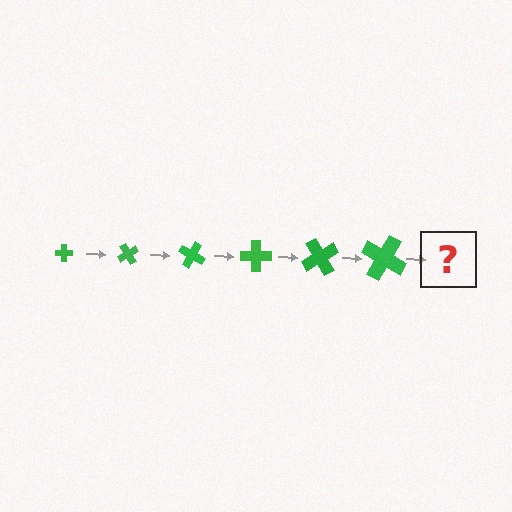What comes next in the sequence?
The next element should be a cross, larger than the previous one and rotated 360 degrees from the start.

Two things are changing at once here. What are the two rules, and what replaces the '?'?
The two rules are that the cross grows larger each step and it rotates 60 degrees each step. The '?' should be a cross, larger than the previous one and rotated 360 degrees from the start.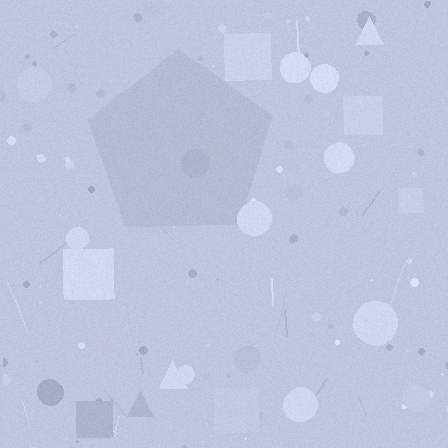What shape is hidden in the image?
A pentagon is hidden in the image.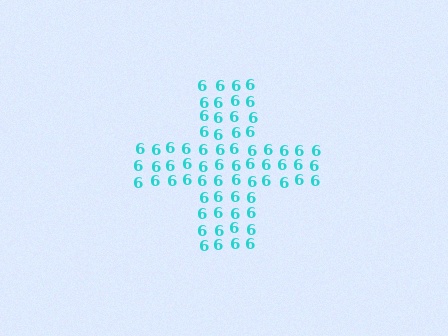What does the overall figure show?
The overall figure shows a cross.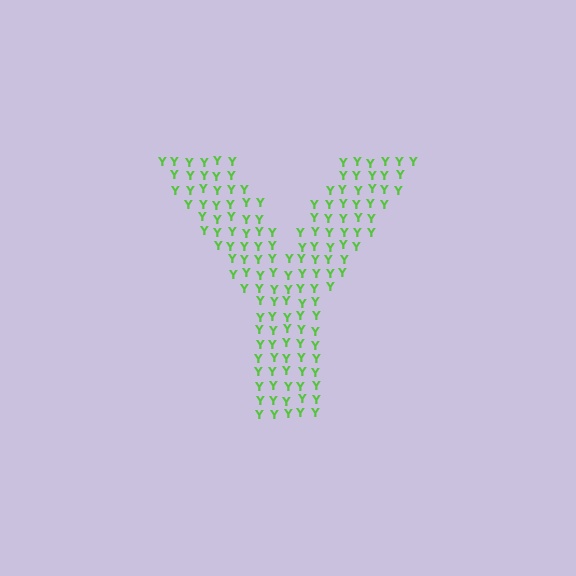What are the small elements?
The small elements are letter Y's.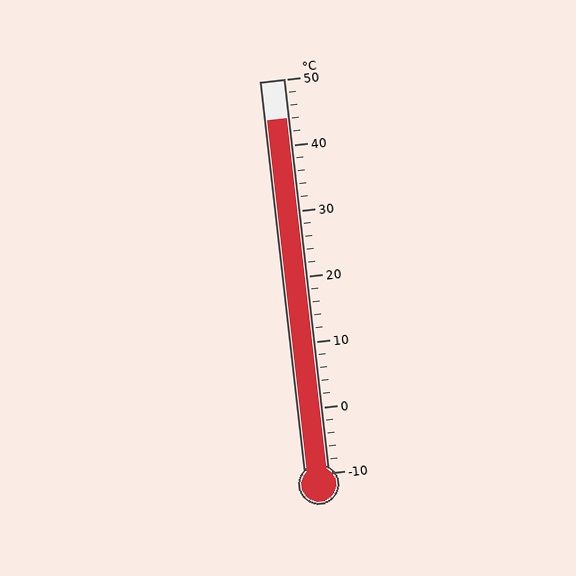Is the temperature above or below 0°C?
The temperature is above 0°C.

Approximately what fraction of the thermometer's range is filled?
The thermometer is filled to approximately 90% of its range.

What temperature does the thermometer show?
The thermometer shows approximately 44°C.